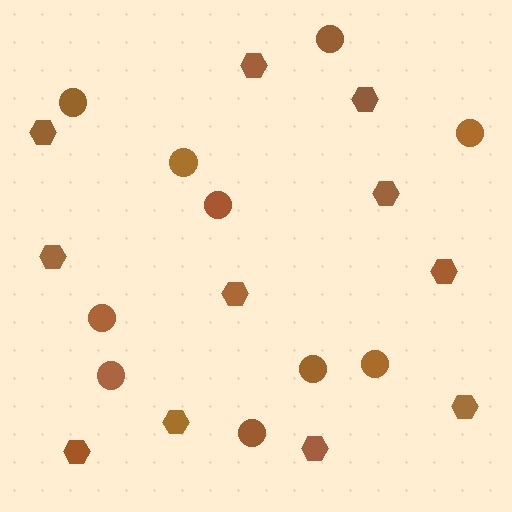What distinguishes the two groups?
There are 2 groups: one group of circles (10) and one group of hexagons (11).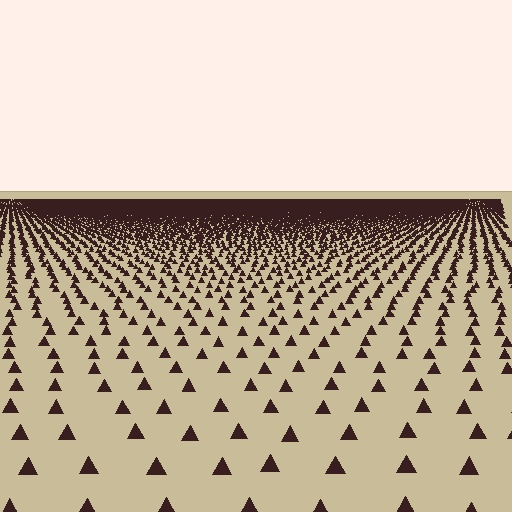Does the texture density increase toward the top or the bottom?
Density increases toward the top.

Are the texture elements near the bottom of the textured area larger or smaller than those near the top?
Larger. Near the bottom, elements are closer to the viewer and appear at a bigger on-screen size.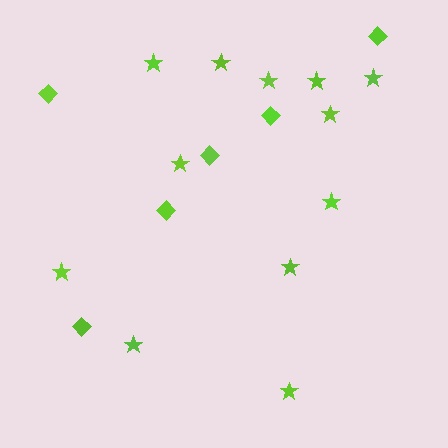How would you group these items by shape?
There are 2 groups: one group of stars (12) and one group of diamonds (6).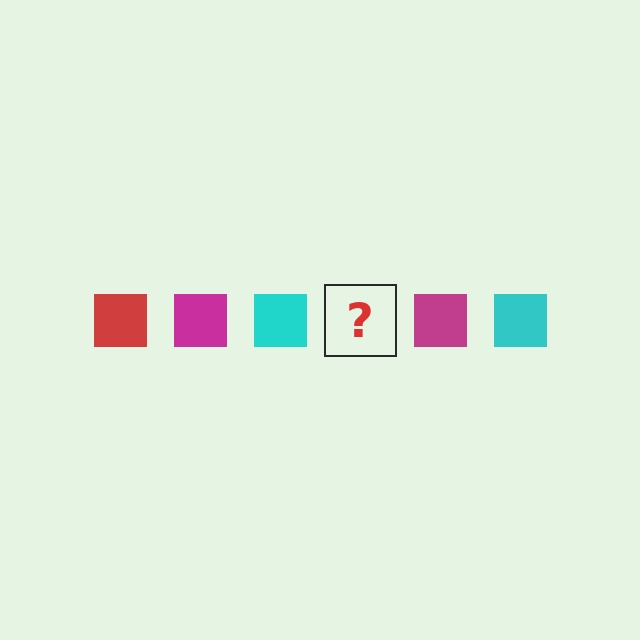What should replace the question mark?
The question mark should be replaced with a red square.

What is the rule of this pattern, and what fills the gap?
The rule is that the pattern cycles through red, magenta, cyan squares. The gap should be filled with a red square.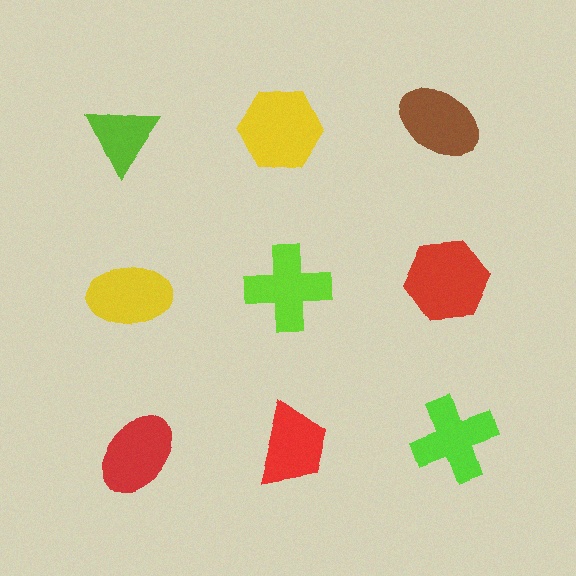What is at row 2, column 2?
A lime cross.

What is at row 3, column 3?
A lime cross.